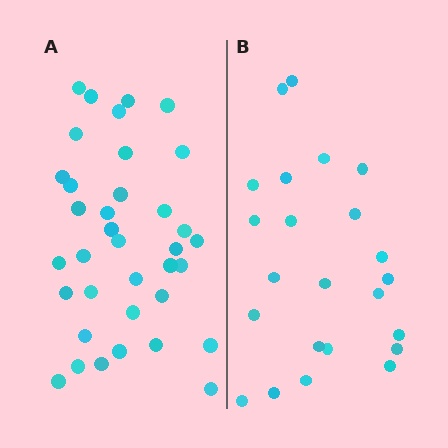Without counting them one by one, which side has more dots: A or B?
Region A (the left region) has more dots.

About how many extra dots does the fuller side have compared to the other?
Region A has approximately 15 more dots than region B.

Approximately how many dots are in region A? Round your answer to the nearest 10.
About 40 dots. (The exact count is 36, which rounds to 40.)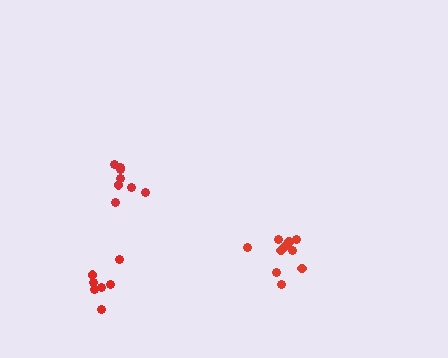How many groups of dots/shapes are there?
There are 3 groups.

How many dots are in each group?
Group 1: 7 dots, Group 2: 8 dots, Group 3: 10 dots (25 total).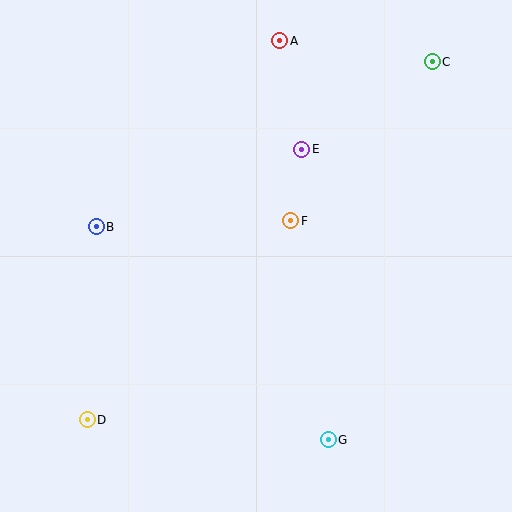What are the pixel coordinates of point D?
Point D is at (87, 420).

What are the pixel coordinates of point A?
Point A is at (280, 41).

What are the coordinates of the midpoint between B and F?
The midpoint between B and F is at (193, 224).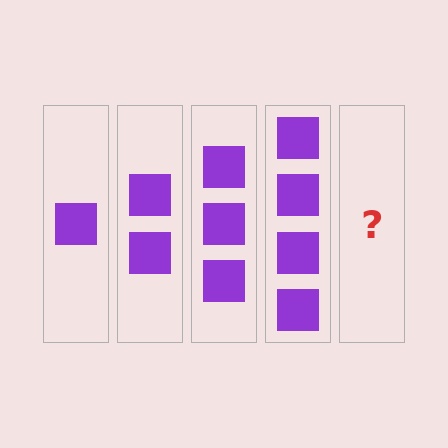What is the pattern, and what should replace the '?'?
The pattern is that each step adds one more square. The '?' should be 5 squares.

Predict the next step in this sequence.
The next step is 5 squares.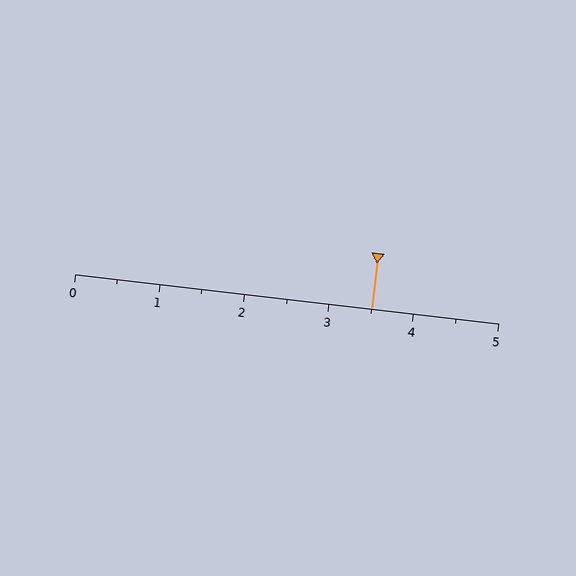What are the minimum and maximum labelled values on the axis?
The axis runs from 0 to 5.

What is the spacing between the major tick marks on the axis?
The major ticks are spaced 1 apart.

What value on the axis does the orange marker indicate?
The marker indicates approximately 3.5.